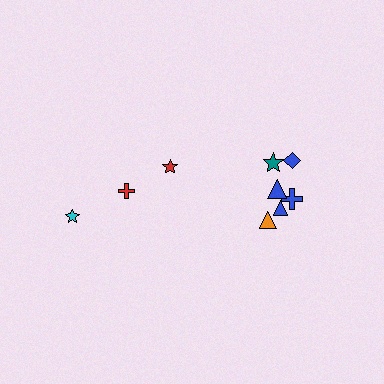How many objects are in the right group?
There are 6 objects.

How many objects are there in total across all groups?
There are 9 objects.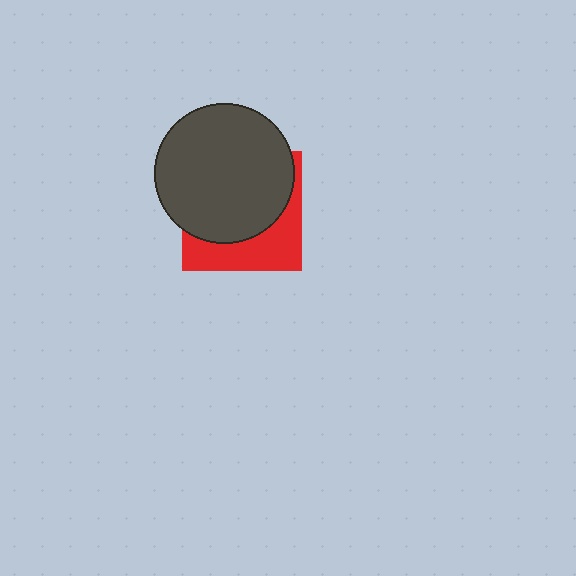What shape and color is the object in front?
The object in front is a dark gray circle.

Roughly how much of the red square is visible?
A small part of it is visible (roughly 36%).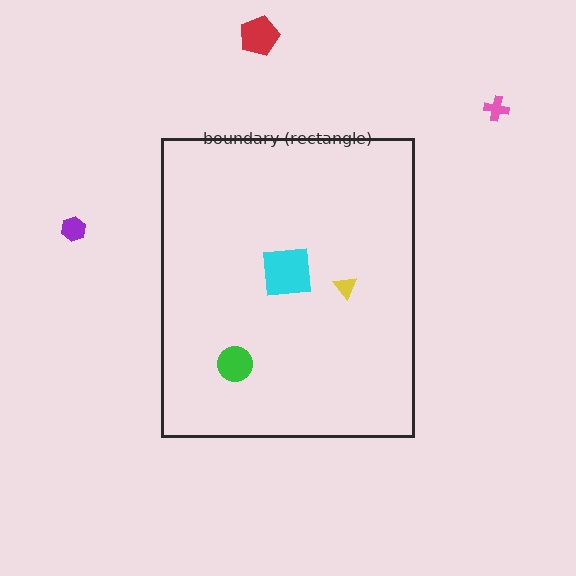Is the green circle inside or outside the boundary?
Inside.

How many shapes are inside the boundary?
3 inside, 3 outside.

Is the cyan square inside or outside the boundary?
Inside.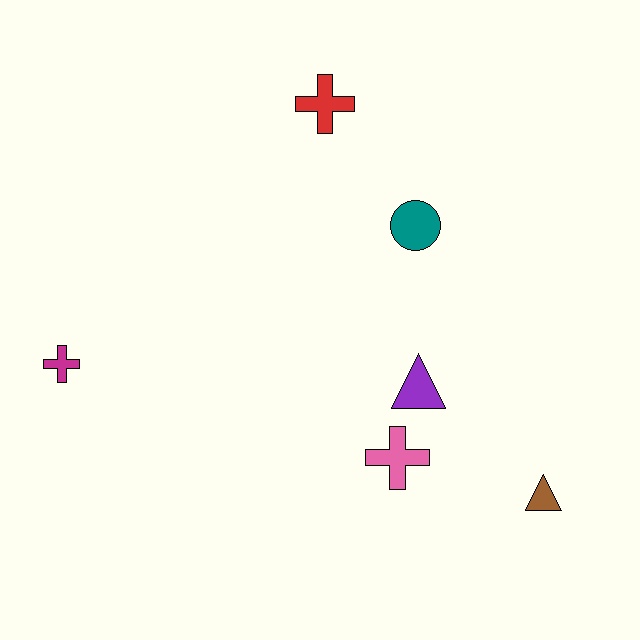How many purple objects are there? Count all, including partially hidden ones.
There is 1 purple object.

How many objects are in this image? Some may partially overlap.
There are 6 objects.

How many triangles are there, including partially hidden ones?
There are 2 triangles.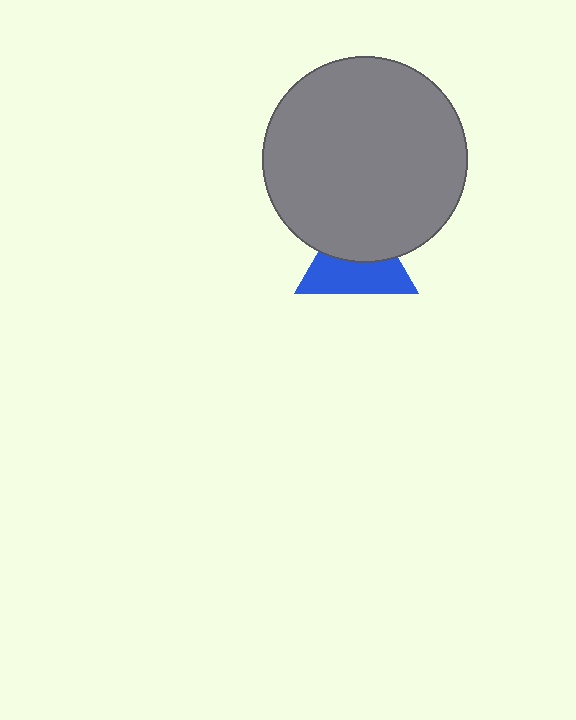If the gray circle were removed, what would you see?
You would see the complete blue triangle.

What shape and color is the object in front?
The object in front is a gray circle.